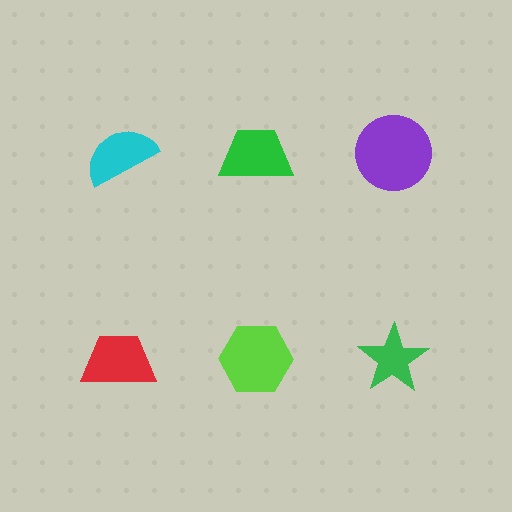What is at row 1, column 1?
A cyan semicircle.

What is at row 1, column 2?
A green trapezoid.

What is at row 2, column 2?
A lime hexagon.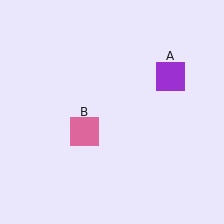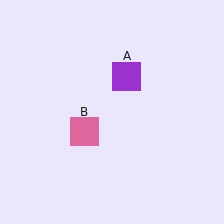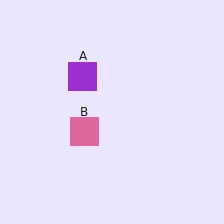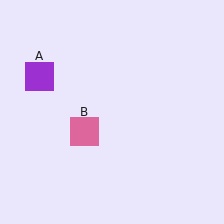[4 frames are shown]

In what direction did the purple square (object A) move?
The purple square (object A) moved left.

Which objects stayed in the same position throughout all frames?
Pink square (object B) remained stationary.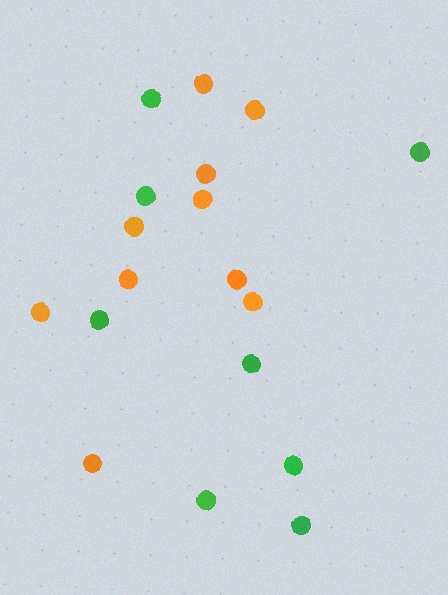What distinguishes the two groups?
There are 2 groups: one group of green circles (8) and one group of orange circles (10).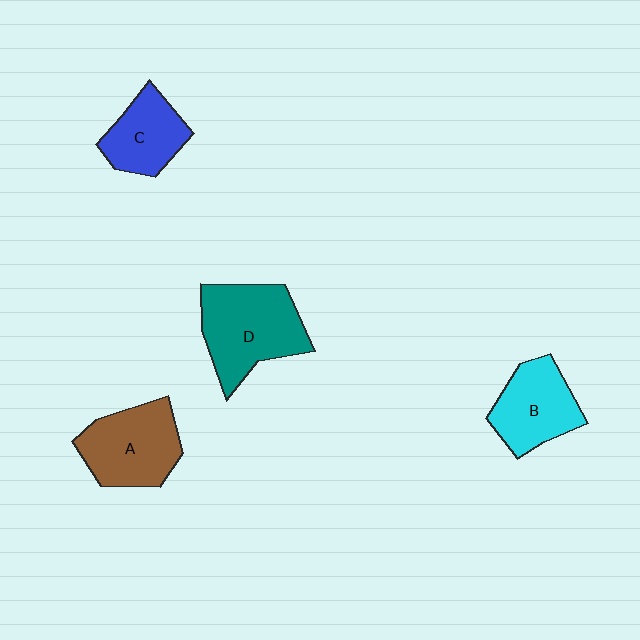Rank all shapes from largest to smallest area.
From largest to smallest: D (teal), A (brown), B (cyan), C (blue).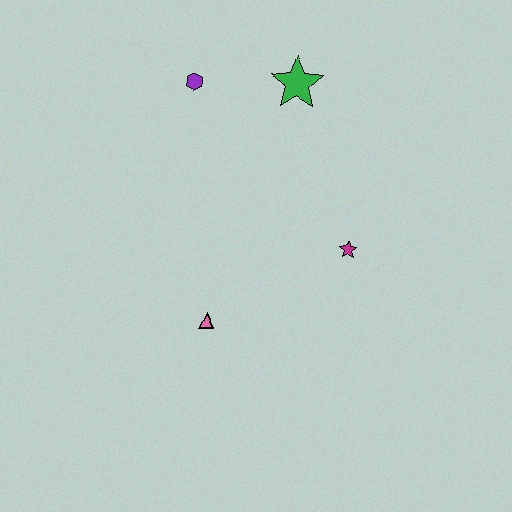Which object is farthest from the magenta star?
The purple hexagon is farthest from the magenta star.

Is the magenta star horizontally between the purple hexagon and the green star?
No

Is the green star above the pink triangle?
Yes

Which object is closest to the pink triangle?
The magenta star is closest to the pink triangle.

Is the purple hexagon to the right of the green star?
No